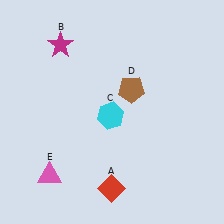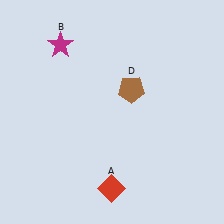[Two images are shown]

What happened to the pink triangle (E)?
The pink triangle (E) was removed in Image 2. It was in the bottom-left area of Image 1.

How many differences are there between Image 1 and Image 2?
There are 2 differences between the two images.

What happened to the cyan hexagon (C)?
The cyan hexagon (C) was removed in Image 2. It was in the bottom-left area of Image 1.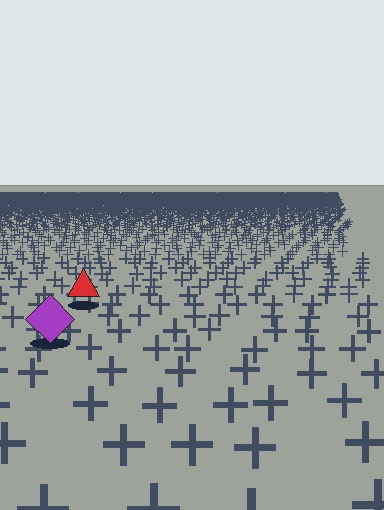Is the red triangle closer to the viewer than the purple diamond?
No. The purple diamond is closer — you can tell from the texture gradient: the ground texture is coarser near it.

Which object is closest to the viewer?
The purple diamond is closest. The texture marks near it are larger and more spread out.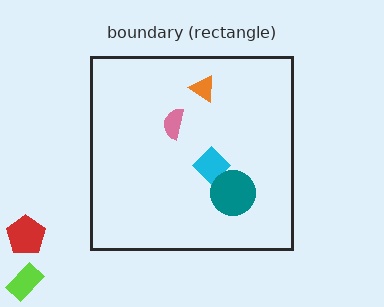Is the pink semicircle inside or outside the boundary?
Inside.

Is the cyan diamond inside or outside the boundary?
Inside.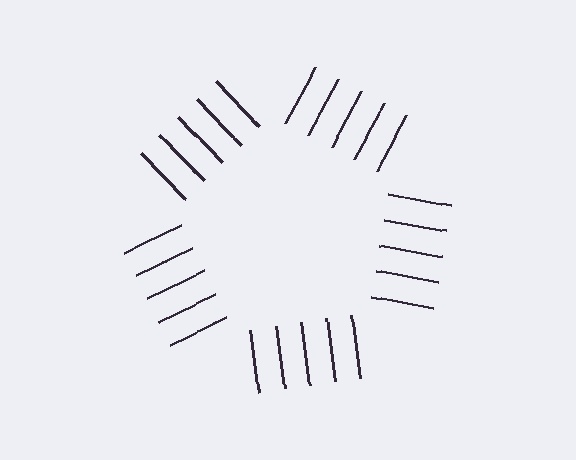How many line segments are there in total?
25 — 5 along each of the 5 edges.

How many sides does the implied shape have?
5 sides — the line-ends trace a pentagon.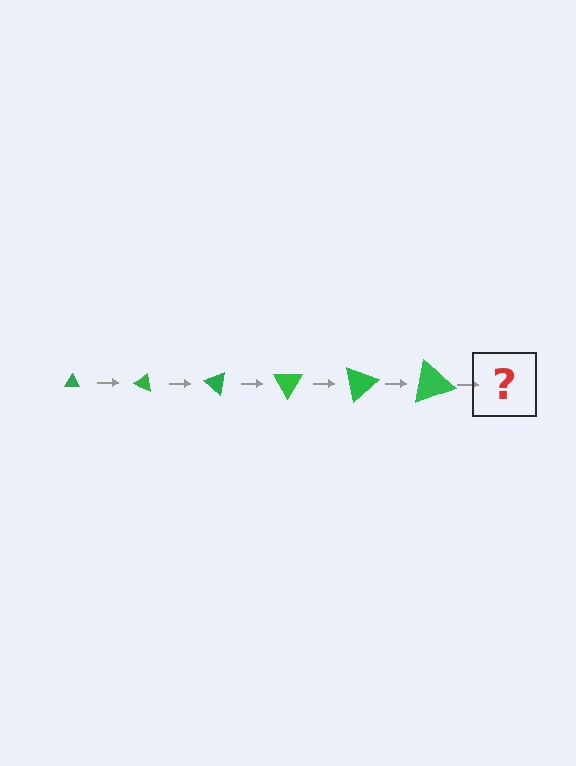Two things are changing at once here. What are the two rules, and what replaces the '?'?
The two rules are that the triangle grows larger each step and it rotates 20 degrees each step. The '?' should be a triangle, larger than the previous one and rotated 120 degrees from the start.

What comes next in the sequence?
The next element should be a triangle, larger than the previous one and rotated 120 degrees from the start.